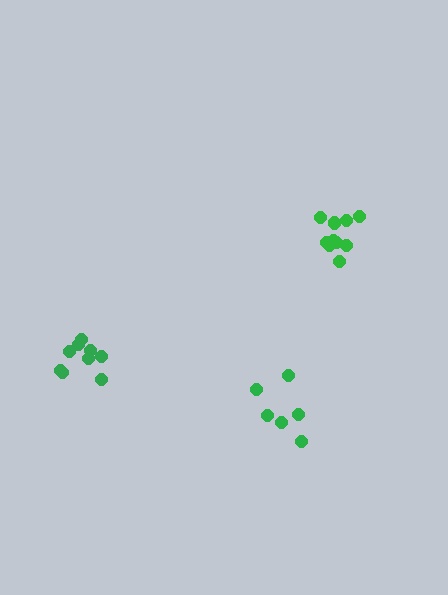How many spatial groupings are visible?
There are 3 spatial groupings.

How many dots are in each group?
Group 1: 10 dots, Group 2: 6 dots, Group 3: 9 dots (25 total).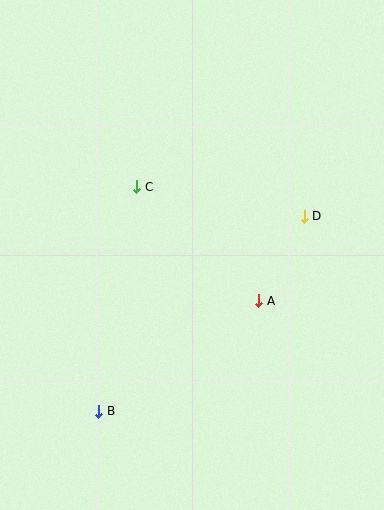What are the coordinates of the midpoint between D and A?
The midpoint between D and A is at (282, 258).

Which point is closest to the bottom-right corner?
Point A is closest to the bottom-right corner.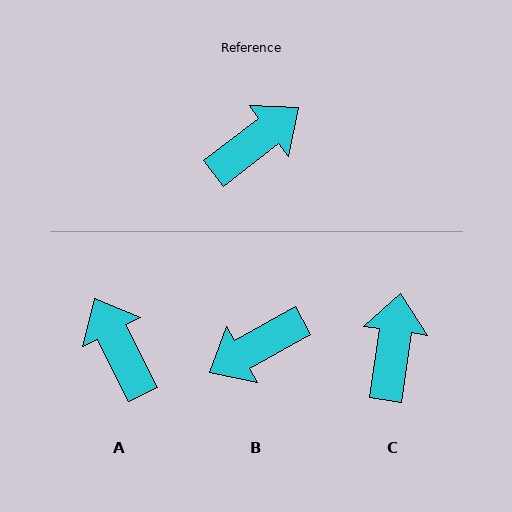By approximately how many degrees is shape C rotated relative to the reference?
Approximately 44 degrees counter-clockwise.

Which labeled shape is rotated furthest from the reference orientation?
B, about 171 degrees away.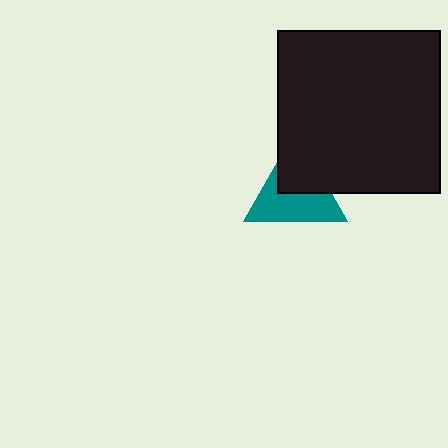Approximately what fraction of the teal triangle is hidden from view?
Roughly 42% of the teal triangle is hidden behind the black square.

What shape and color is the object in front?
The object in front is a black square.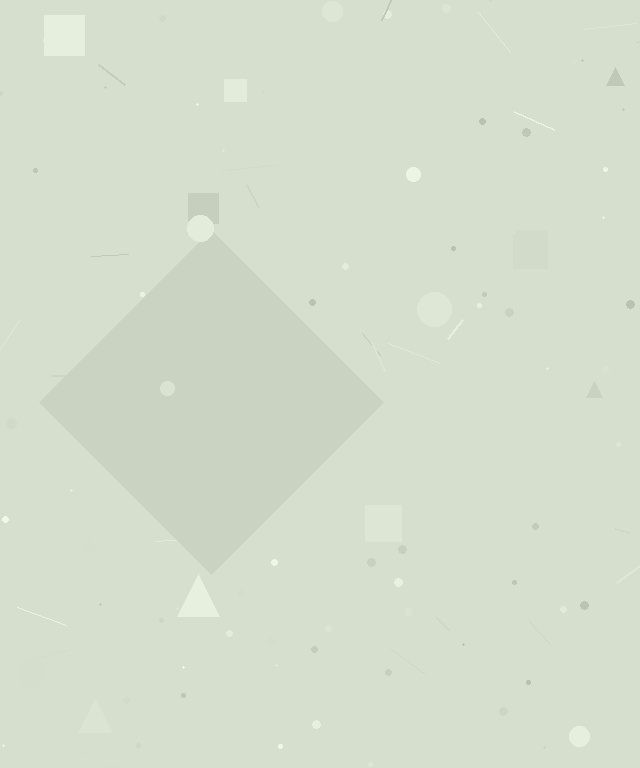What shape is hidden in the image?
A diamond is hidden in the image.